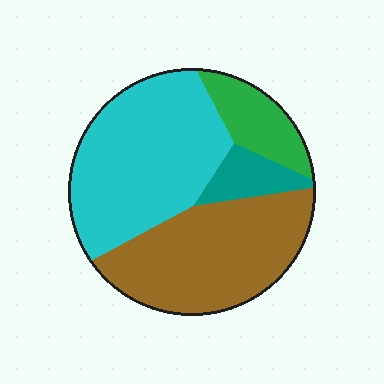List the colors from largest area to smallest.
From largest to smallest: cyan, brown, green, teal.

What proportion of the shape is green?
Green takes up about one eighth (1/8) of the shape.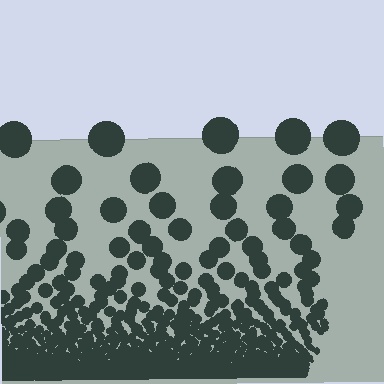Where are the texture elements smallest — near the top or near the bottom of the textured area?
Near the bottom.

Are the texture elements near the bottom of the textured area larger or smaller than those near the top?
Smaller. The gradient is inverted — elements near the bottom are smaller and denser.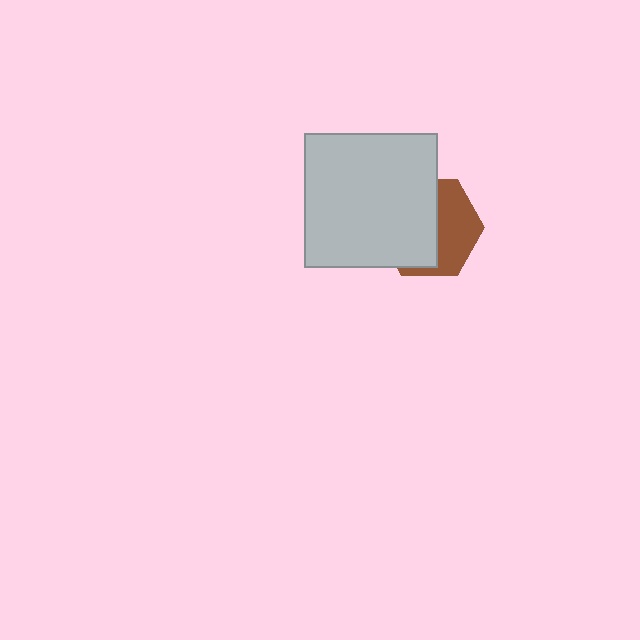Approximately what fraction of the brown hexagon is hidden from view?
Roughly 56% of the brown hexagon is hidden behind the light gray square.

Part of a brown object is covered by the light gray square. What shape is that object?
It is a hexagon.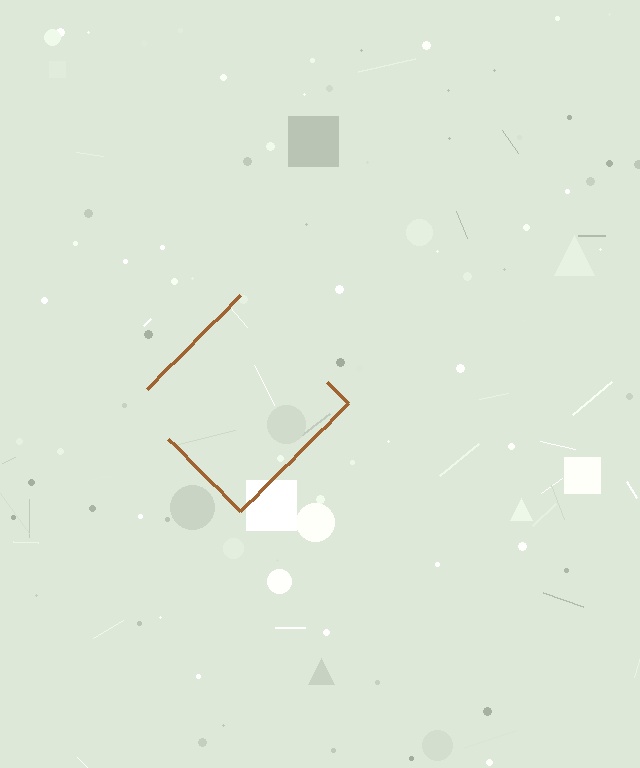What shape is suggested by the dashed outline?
The dashed outline suggests a diamond.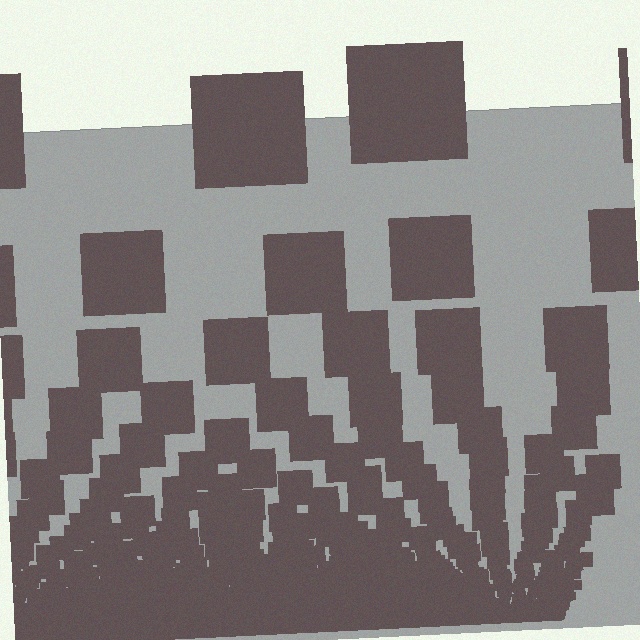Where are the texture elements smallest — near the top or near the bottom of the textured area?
Near the bottom.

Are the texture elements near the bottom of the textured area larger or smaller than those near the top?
Smaller. The gradient is inverted — elements near the bottom are smaller and denser.